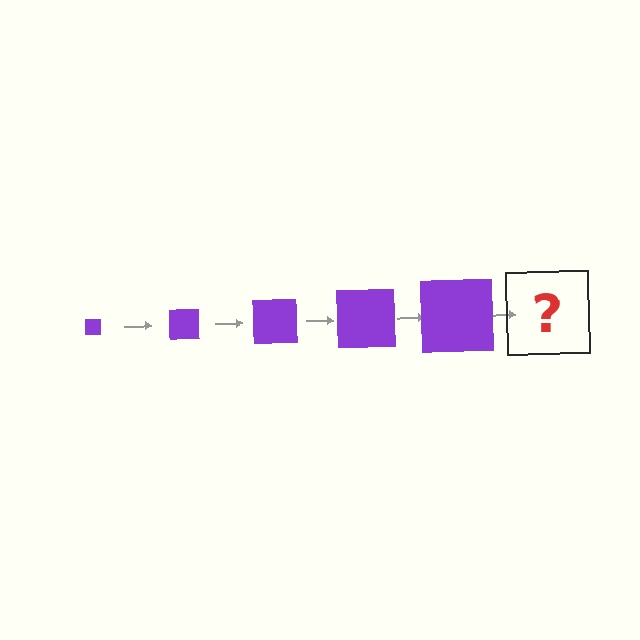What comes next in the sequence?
The next element should be a purple square, larger than the previous one.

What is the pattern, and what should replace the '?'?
The pattern is that the square gets progressively larger each step. The '?' should be a purple square, larger than the previous one.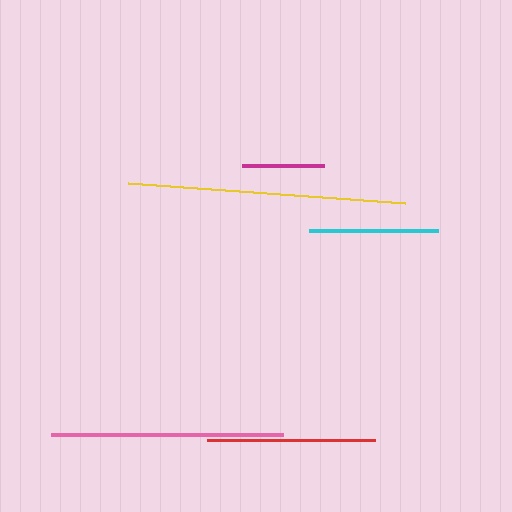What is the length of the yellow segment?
The yellow segment is approximately 278 pixels long.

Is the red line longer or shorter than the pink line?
The pink line is longer than the red line.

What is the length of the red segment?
The red segment is approximately 168 pixels long.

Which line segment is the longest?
The yellow line is the longest at approximately 278 pixels.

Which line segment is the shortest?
The magenta line is the shortest at approximately 82 pixels.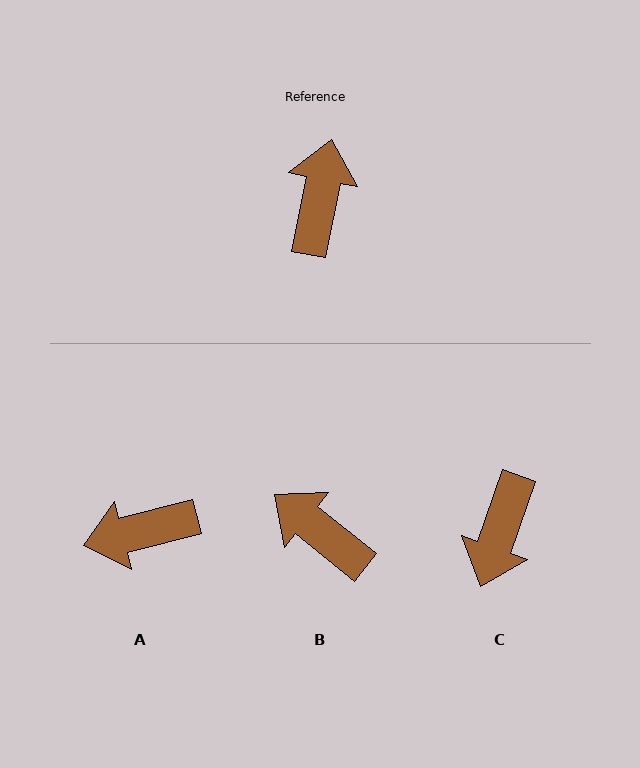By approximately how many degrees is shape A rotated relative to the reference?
Approximately 116 degrees counter-clockwise.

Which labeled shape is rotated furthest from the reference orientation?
C, about 172 degrees away.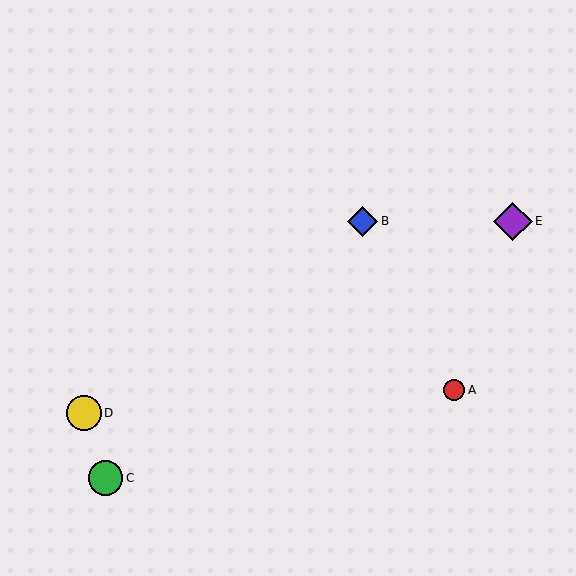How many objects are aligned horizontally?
2 objects (B, E) are aligned horizontally.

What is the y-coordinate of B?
Object B is at y≈221.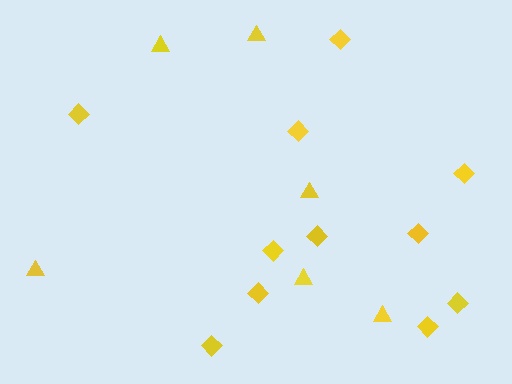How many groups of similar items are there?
There are 2 groups: one group of diamonds (11) and one group of triangles (6).